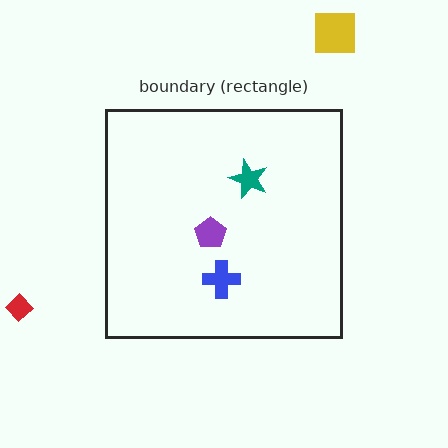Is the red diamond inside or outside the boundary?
Outside.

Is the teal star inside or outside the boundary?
Inside.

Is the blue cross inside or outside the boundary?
Inside.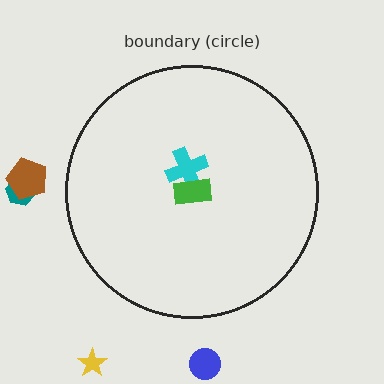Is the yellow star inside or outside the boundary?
Outside.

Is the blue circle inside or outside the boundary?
Outside.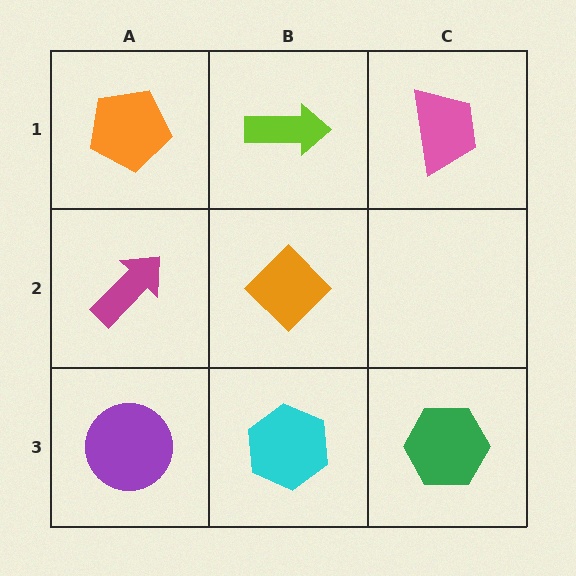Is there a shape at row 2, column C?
No, that cell is empty.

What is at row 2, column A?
A magenta arrow.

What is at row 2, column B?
An orange diamond.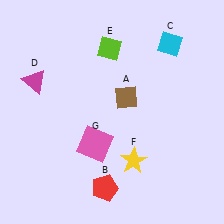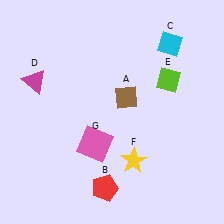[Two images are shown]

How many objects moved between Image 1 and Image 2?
1 object moved between the two images.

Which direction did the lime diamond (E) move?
The lime diamond (E) moved right.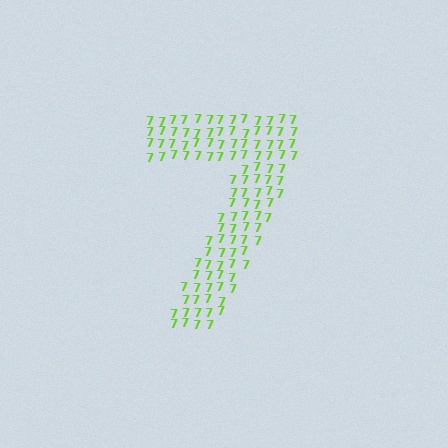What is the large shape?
The large shape is the digit 7.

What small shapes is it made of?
It is made of small digit 7's.